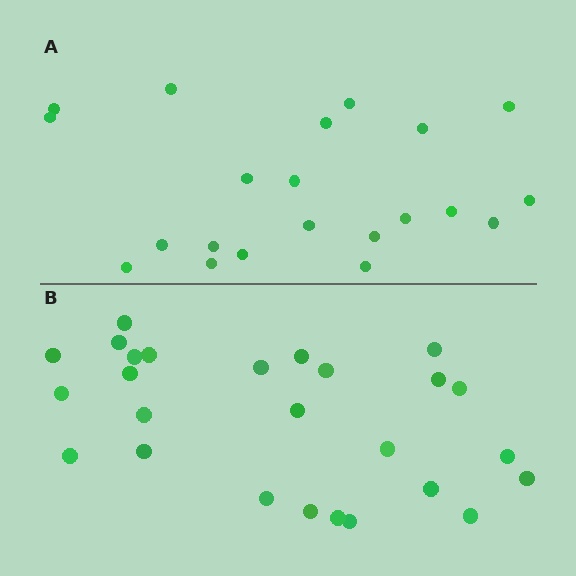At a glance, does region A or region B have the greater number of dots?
Region B (the bottom region) has more dots.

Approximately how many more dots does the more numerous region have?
Region B has about 5 more dots than region A.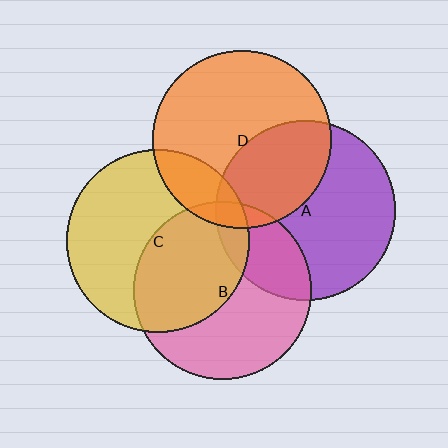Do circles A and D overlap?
Yes.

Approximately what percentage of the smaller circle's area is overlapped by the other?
Approximately 35%.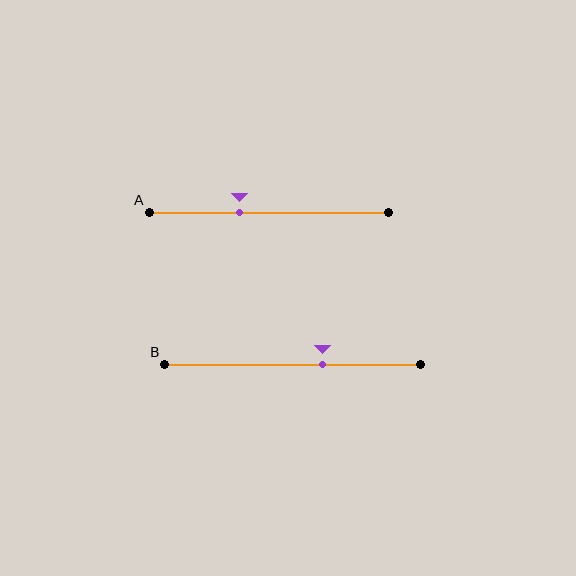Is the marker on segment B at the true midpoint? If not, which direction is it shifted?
No, the marker on segment B is shifted to the right by about 12% of the segment length.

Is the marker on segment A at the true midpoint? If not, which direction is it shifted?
No, the marker on segment A is shifted to the left by about 12% of the segment length.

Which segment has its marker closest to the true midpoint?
Segment B has its marker closest to the true midpoint.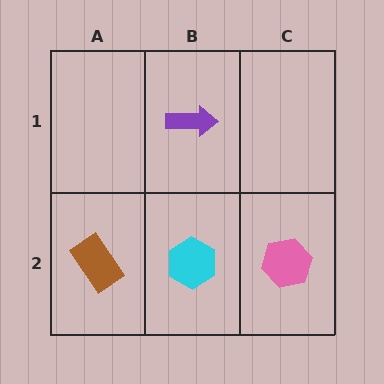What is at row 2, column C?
A pink hexagon.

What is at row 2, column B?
A cyan hexagon.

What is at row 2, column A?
A brown rectangle.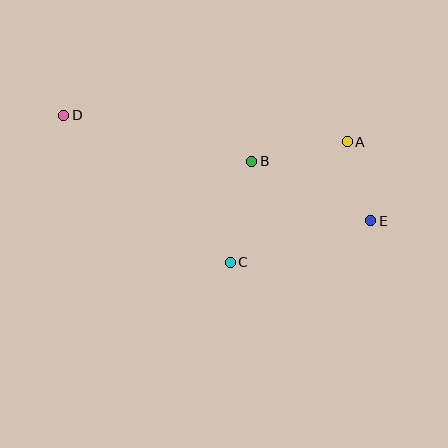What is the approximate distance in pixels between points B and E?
The distance between B and E is approximately 133 pixels.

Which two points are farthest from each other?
Points D and E are farthest from each other.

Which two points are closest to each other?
Points A and E are closest to each other.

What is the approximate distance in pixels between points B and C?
The distance between B and C is approximately 104 pixels.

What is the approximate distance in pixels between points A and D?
The distance between A and D is approximately 285 pixels.